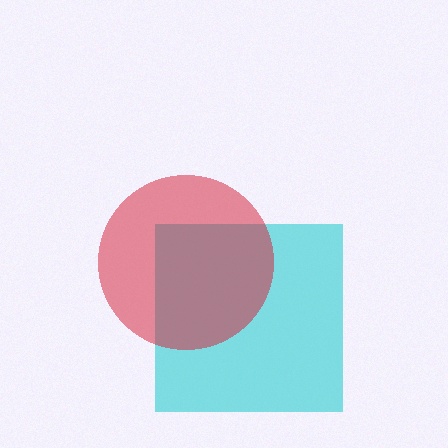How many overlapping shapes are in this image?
There are 2 overlapping shapes in the image.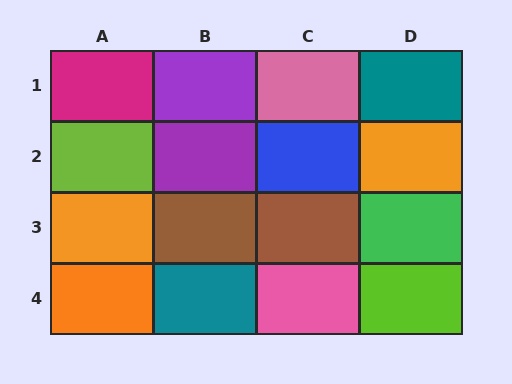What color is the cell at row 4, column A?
Orange.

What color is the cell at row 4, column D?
Lime.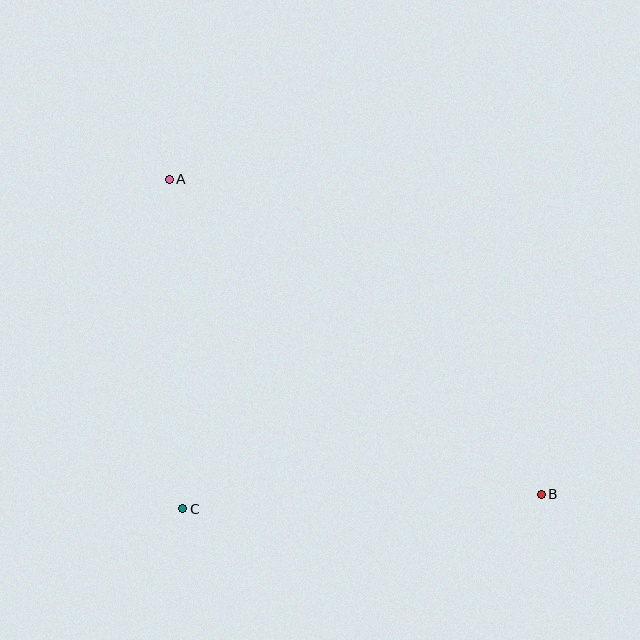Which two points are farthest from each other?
Points A and B are farthest from each other.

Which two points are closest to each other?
Points A and C are closest to each other.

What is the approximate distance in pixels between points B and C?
The distance between B and C is approximately 359 pixels.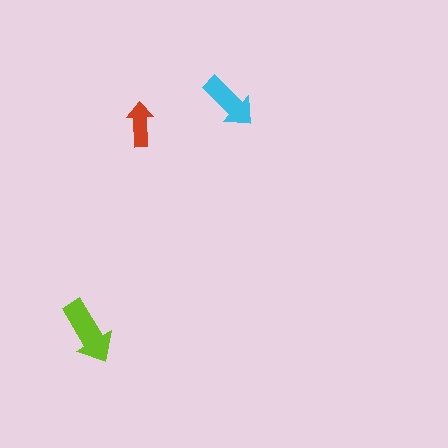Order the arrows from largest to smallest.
the lime one, the cyan one, the red one.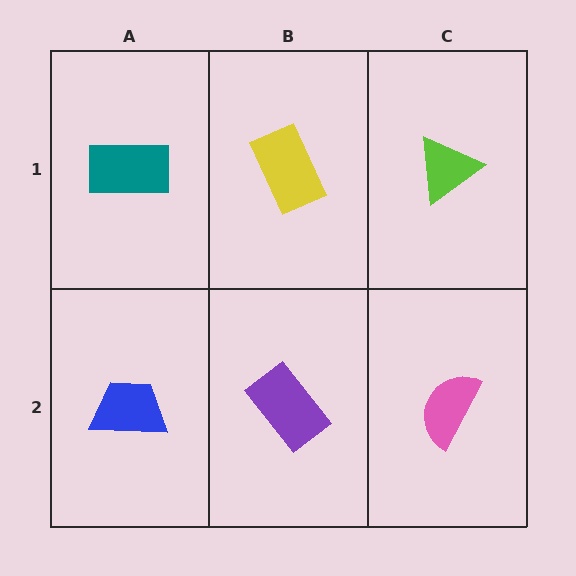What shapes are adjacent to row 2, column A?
A teal rectangle (row 1, column A), a purple rectangle (row 2, column B).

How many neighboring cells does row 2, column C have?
2.